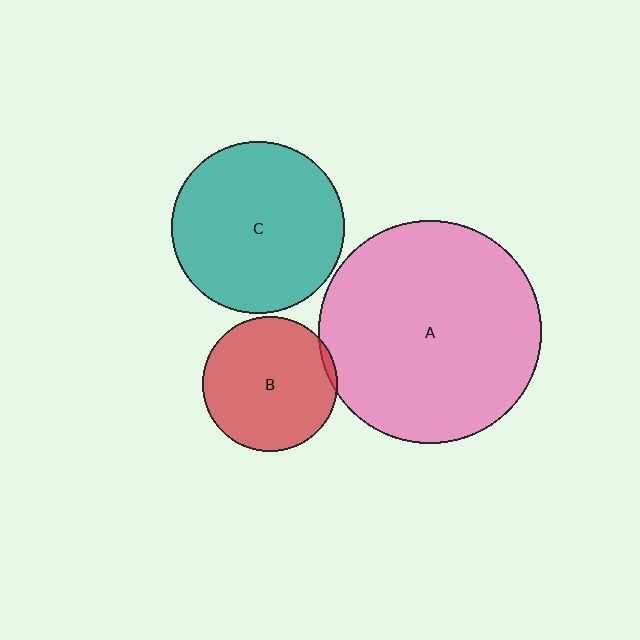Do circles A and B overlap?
Yes.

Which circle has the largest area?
Circle A (pink).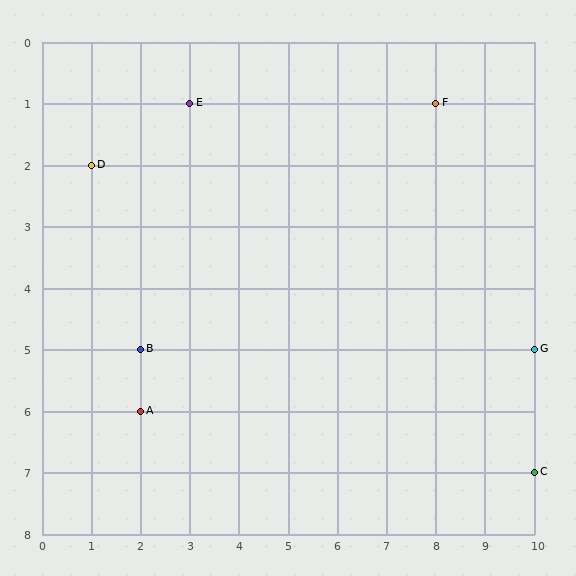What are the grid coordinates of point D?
Point D is at grid coordinates (1, 2).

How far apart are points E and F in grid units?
Points E and F are 5 columns apart.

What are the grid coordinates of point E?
Point E is at grid coordinates (3, 1).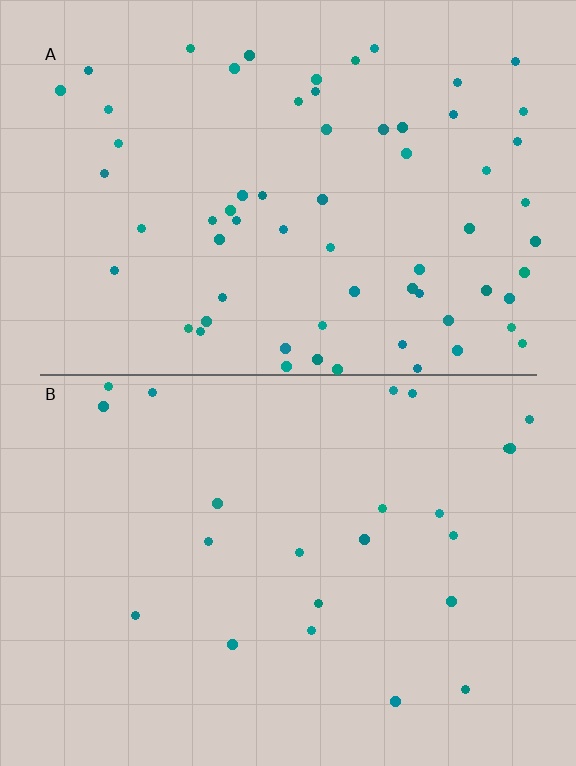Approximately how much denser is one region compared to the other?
Approximately 2.8× — region A over region B.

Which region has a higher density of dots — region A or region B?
A (the top).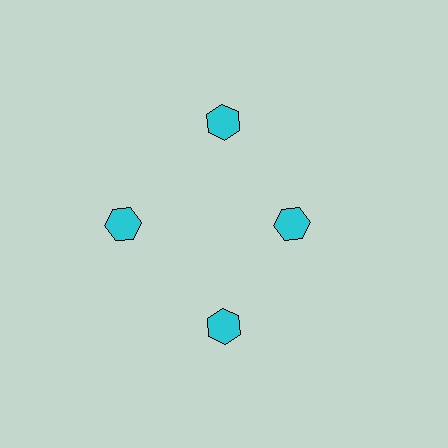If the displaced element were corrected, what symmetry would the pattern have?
It would have 4-fold rotational symmetry — the pattern would map onto itself every 90 degrees.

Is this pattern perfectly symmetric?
No. The 4 cyan hexagons are arranged in a ring, but one element near the 3 o'clock position is pulled inward toward the center, breaking the 4-fold rotational symmetry.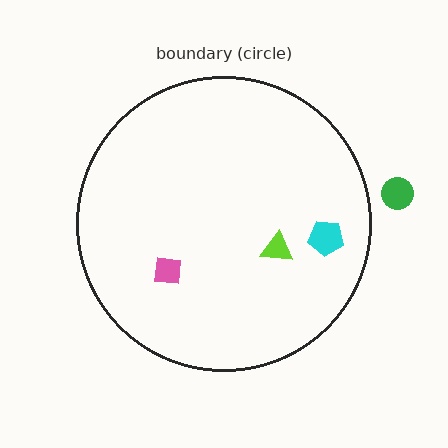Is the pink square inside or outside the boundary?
Inside.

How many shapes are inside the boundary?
3 inside, 1 outside.